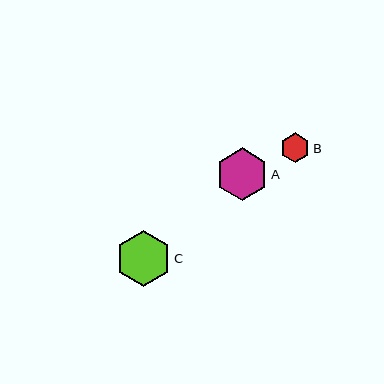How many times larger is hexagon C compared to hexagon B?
Hexagon C is approximately 1.9 times the size of hexagon B.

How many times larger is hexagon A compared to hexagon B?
Hexagon A is approximately 1.8 times the size of hexagon B.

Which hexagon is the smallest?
Hexagon B is the smallest with a size of approximately 30 pixels.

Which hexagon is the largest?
Hexagon C is the largest with a size of approximately 56 pixels.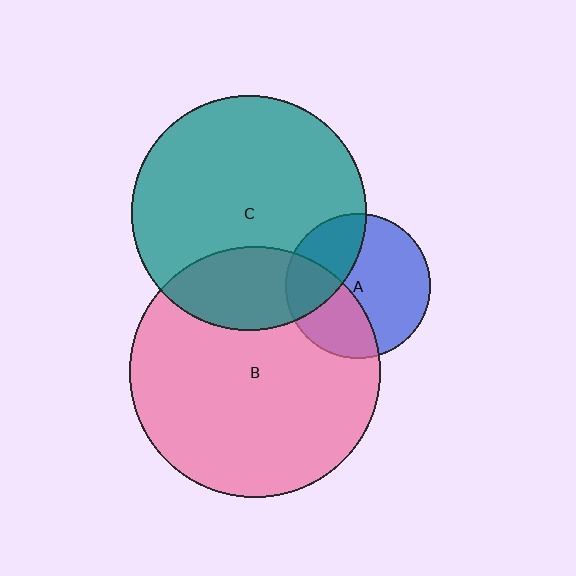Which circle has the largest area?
Circle B (pink).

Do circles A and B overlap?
Yes.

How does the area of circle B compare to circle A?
Approximately 3.0 times.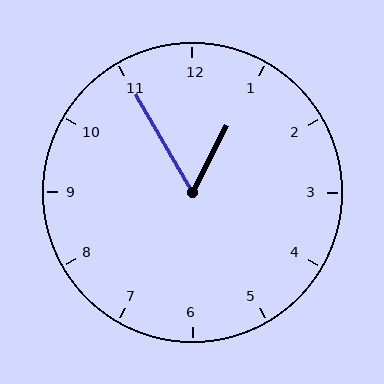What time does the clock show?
12:55.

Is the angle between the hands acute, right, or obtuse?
It is acute.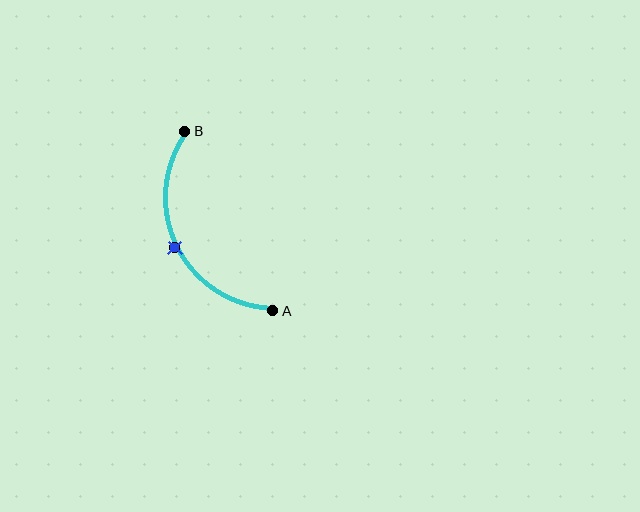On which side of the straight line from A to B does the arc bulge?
The arc bulges to the left of the straight line connecting A and B.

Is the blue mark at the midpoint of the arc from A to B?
Yes. The blue mark lies on the arc at equal arc-length from both A and B — it is the arc midpoint.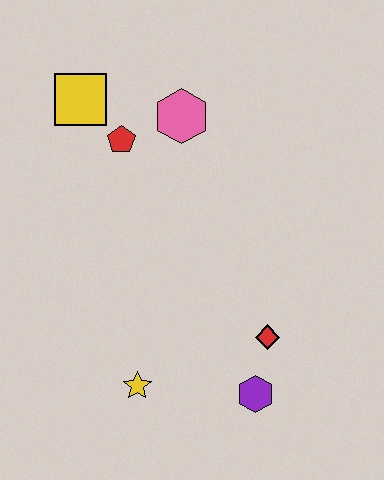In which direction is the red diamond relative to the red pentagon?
The red diamond is below the red pentagon.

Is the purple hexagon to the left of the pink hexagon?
No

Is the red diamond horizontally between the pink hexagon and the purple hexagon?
No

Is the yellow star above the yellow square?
No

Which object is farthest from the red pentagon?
The purple hexagon is farthest from the red pentagon.